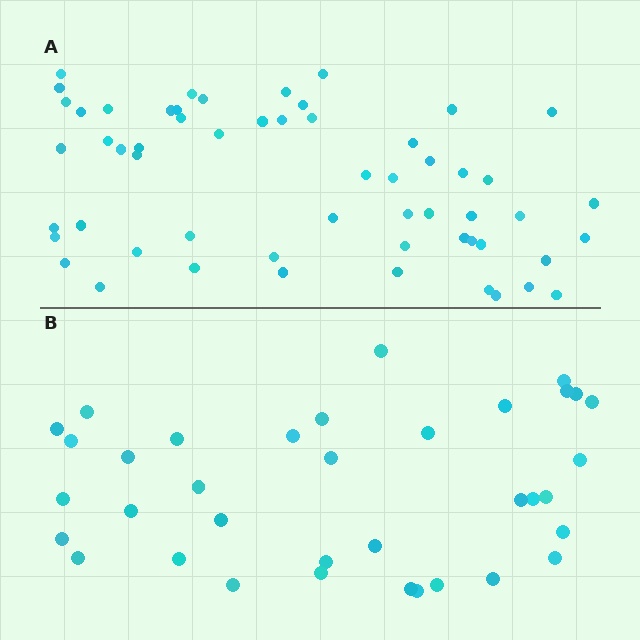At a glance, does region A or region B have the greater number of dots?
Region A (the top region) has more dots.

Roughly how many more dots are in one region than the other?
Region A has approximately 20 more dots than region B.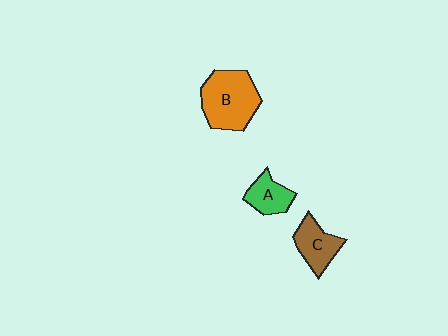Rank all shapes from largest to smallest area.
From largest to smallest: B (orange), C (brown), A (green).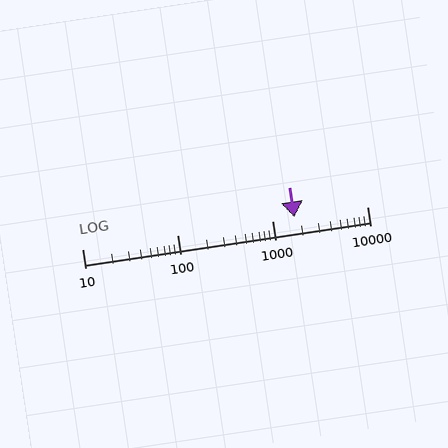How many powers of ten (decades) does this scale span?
The scale spans 3 decades, from 10 to 10000.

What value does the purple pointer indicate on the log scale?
The pointer indicates approximately 1700.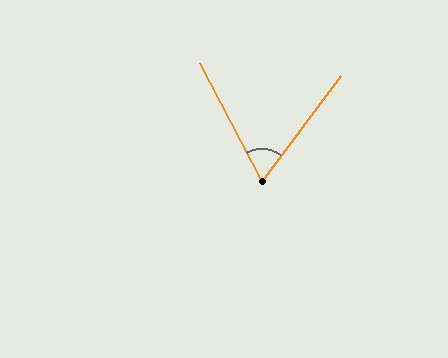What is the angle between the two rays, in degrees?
Approximately 64 degrees.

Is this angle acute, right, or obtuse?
It is acute.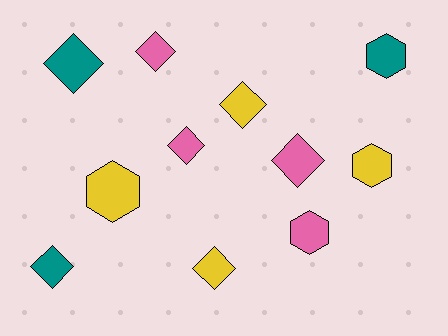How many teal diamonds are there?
There are 2 teal diamonds.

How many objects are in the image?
There are 11 objects.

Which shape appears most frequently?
Diamond, with 7 objects.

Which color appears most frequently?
Yellow, with 4 objects.